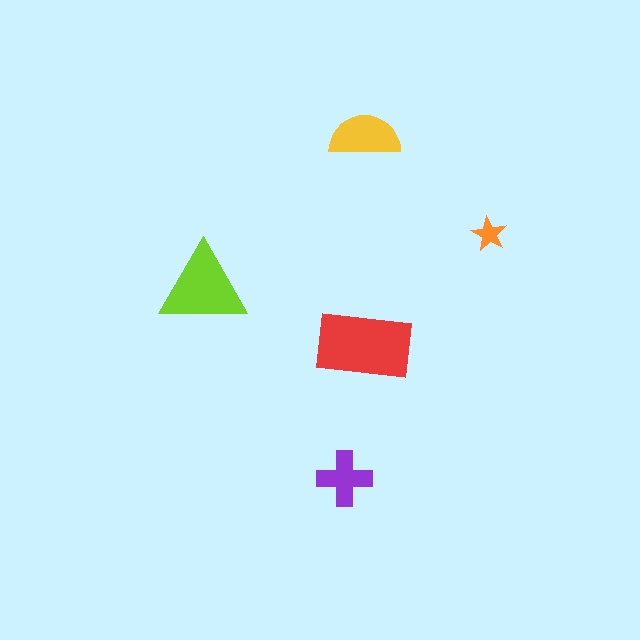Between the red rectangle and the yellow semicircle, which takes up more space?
The red rectangle.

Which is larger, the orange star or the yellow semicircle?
The yellow semicircle.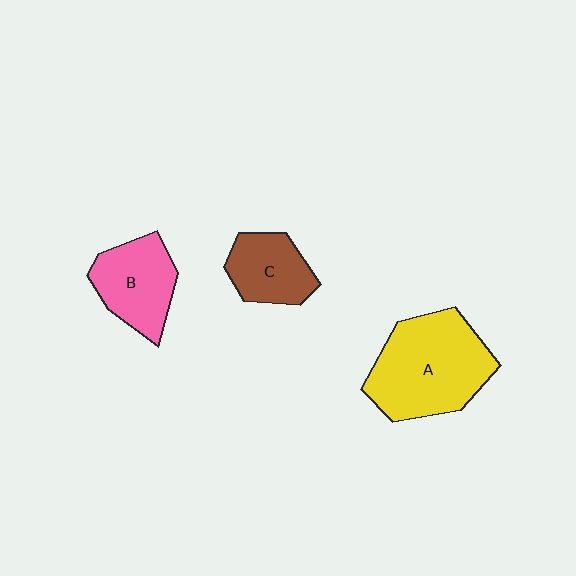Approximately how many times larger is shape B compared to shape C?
Approximately 1.2 times.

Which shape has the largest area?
Shape A (yellow).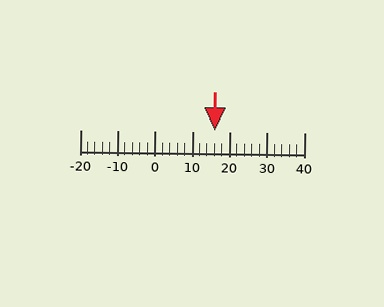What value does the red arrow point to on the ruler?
The red arrow points to approximately 16.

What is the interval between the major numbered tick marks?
The major tick marks are spaced 10 units apart.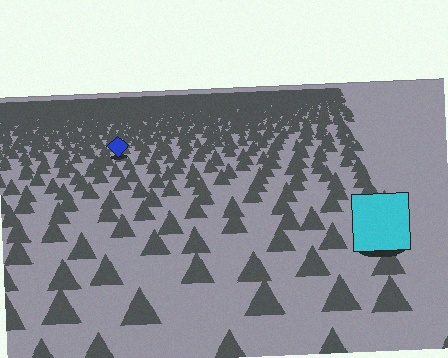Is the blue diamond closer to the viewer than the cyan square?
No. The cyan square is closer — you can tell from the texture gradient: the ground texture is coarser near it.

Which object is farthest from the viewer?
The blue diamond is farthest from the viewer. It appears smaller and the ground texture around it is denser.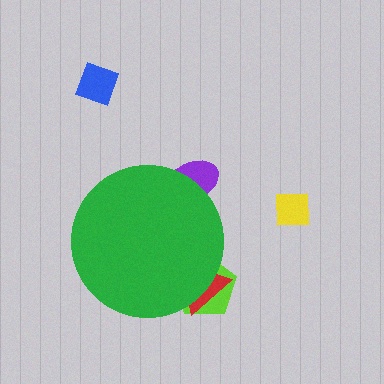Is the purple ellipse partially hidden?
Yes, the purple ellipse is partially hidden behind the green circle.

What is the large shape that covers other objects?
A green circle.